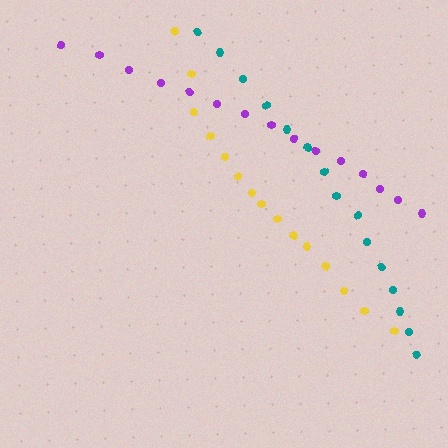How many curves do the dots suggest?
There are 3 distinct paths.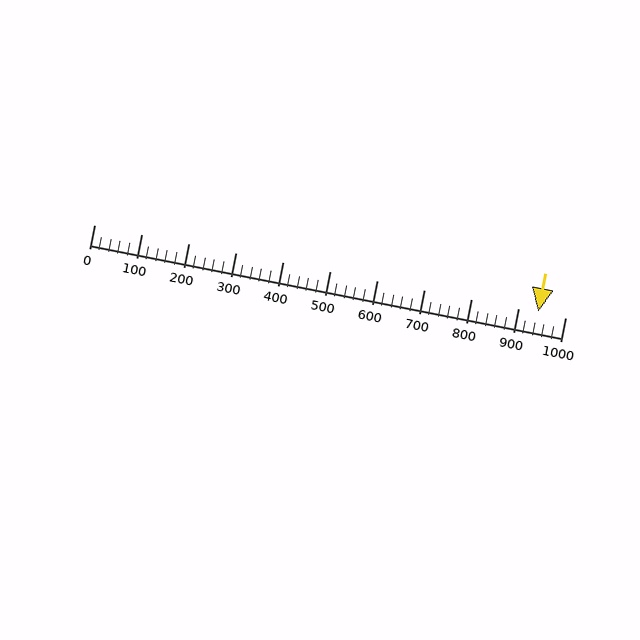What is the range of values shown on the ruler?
The ruler shows values from 0 to 1000.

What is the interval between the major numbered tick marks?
The major tick marks are spaced 100 units apart.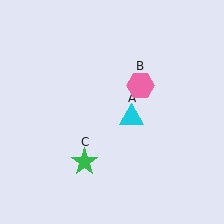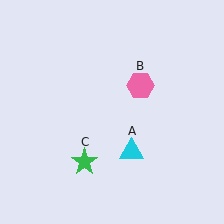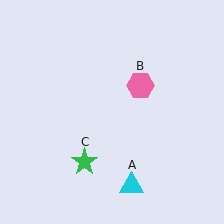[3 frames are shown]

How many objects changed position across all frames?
1 object changed position: cyan triangle (object A).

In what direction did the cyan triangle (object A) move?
The cyan triangle (object A) moved down.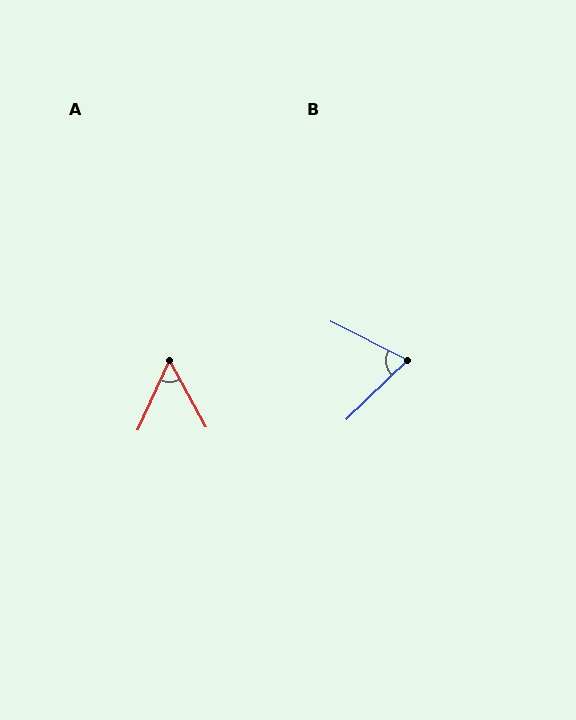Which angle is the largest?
B, at approximately 71 degrees.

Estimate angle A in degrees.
Approximately 53 degrees.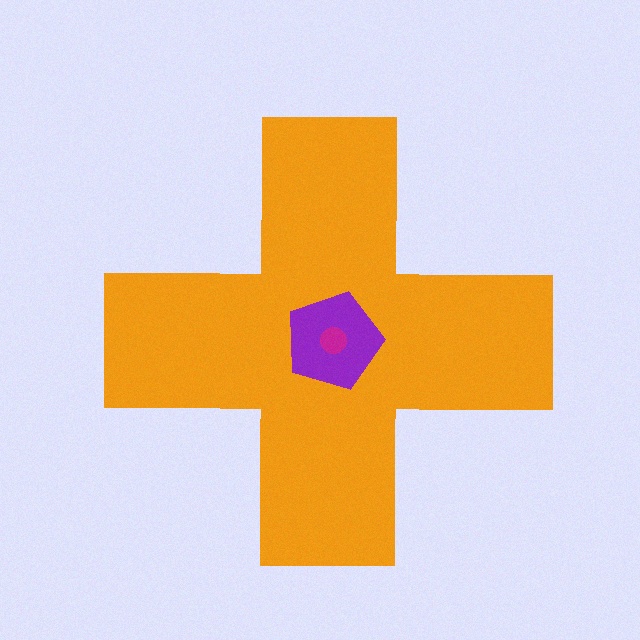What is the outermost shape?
The orange cross.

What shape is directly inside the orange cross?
The purple pentagon.